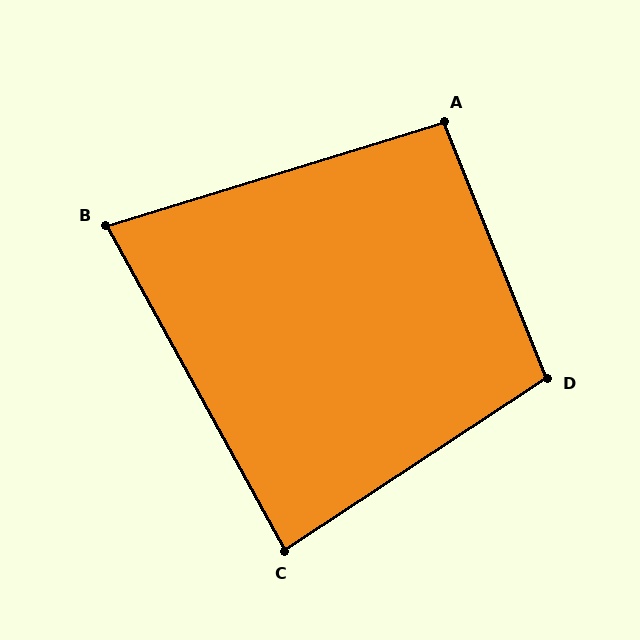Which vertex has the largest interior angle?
D, at approximately 102 degrees.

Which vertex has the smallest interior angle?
B, at approximately 78 degrees.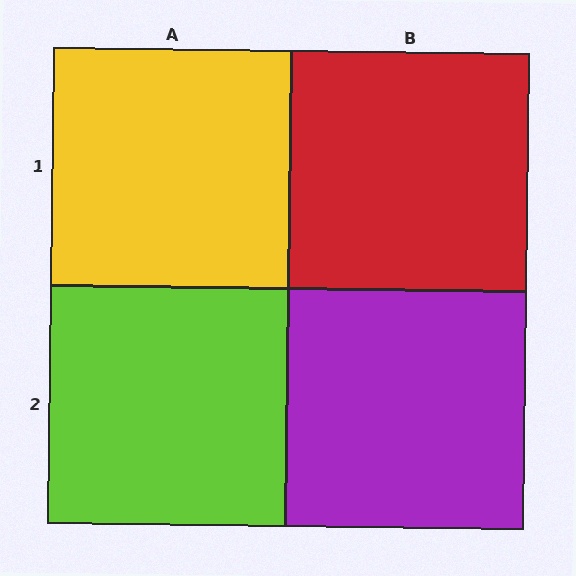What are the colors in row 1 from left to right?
Yellow, red.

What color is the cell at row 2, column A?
Lime.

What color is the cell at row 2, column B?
Purple.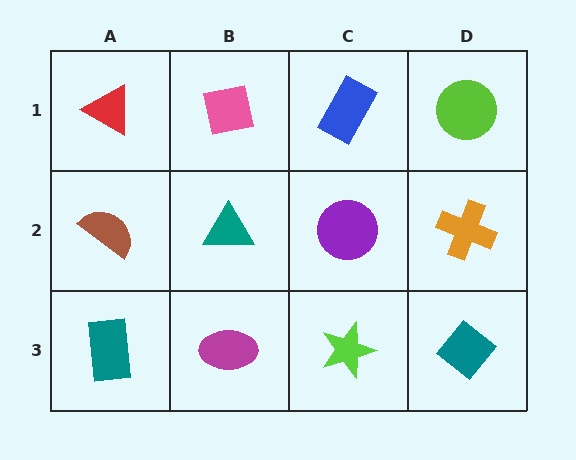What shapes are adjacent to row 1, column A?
A brown semicircle (row 2, column A), a pink square (row 1, column B).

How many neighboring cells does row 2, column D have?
3.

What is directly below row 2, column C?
A lime star.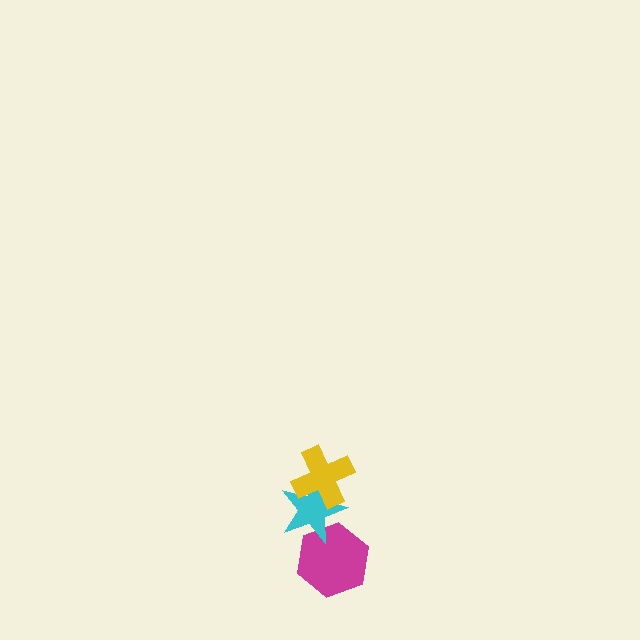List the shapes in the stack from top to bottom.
From top to bottom: the yellow cross, the cyan star, the magenta hexagon.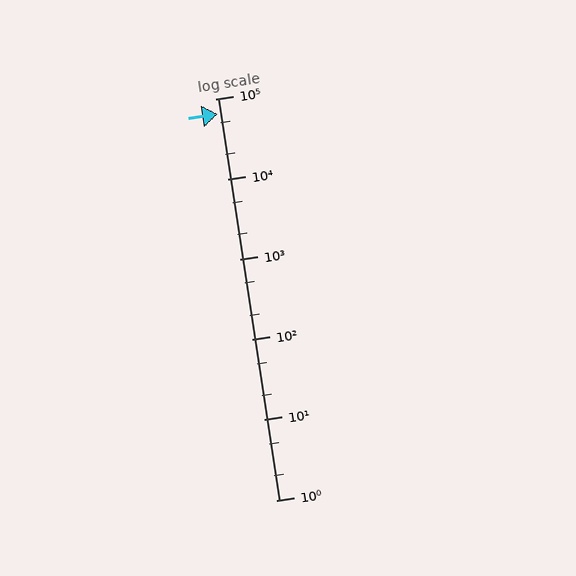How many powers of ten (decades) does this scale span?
The scale spans 5 decades, from 1 to 100000.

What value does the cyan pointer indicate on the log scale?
The pointer indicates approximately 64000.